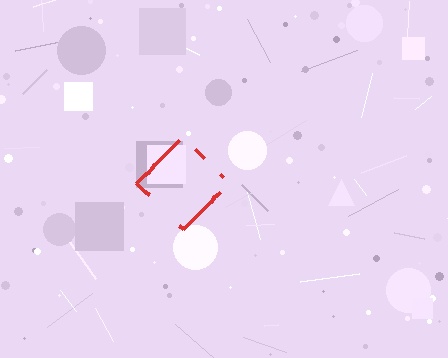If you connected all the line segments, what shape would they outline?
They would outline a diamond.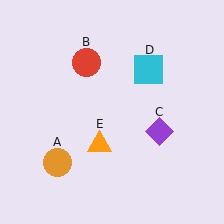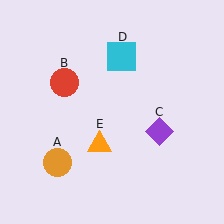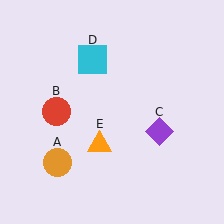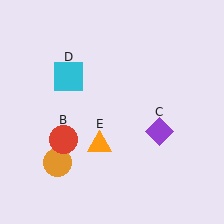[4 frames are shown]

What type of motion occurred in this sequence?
The red circle (object B), cyan square (object D) rotated counterclockwise around the center of the scene.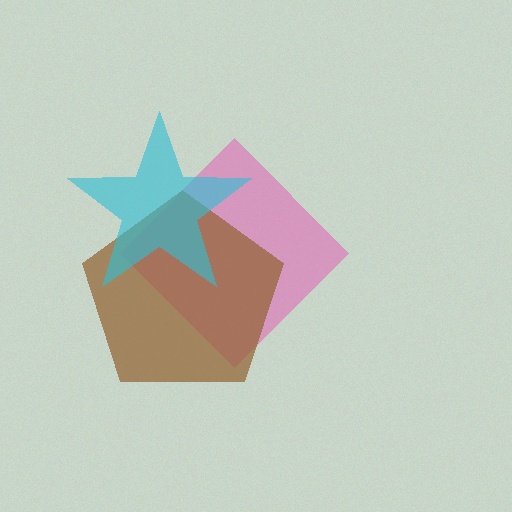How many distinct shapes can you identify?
There are 3 distinct shapes: a pink diamond, a brown pentagon, a cyan star.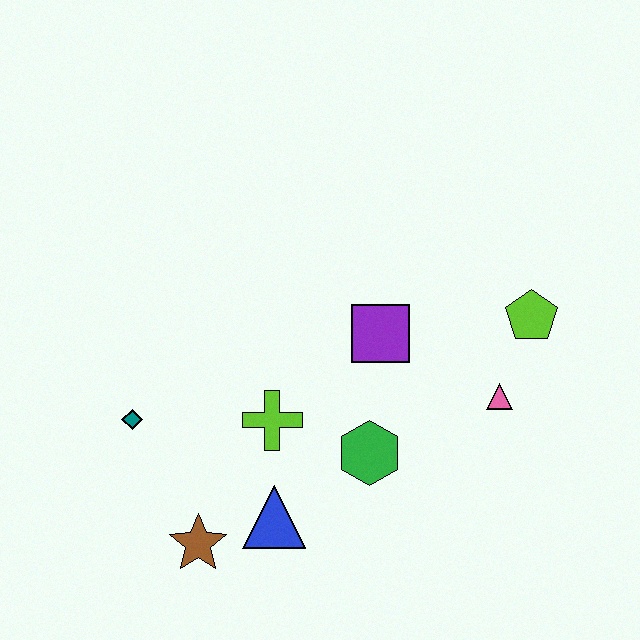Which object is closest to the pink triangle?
The lime pentagon is closest to the pink triangle.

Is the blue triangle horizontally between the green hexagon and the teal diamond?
Yes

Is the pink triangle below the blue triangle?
No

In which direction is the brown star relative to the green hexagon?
The brown star is to the left of the green hexagon.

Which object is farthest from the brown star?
The lime pentagon is farthest from the brown star.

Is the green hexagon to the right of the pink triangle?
No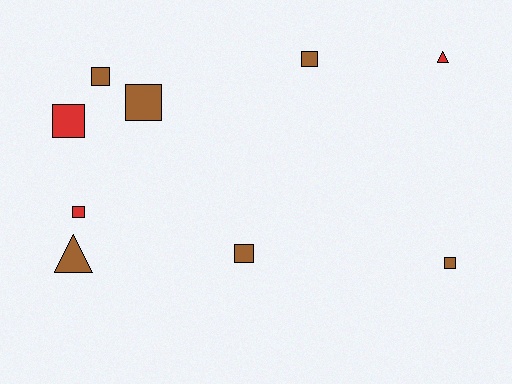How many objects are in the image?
There are 9 objects.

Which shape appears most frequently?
Square, with 7 objects.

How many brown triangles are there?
There is 1 brown triangle.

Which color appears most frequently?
Brown, with 6 objects.